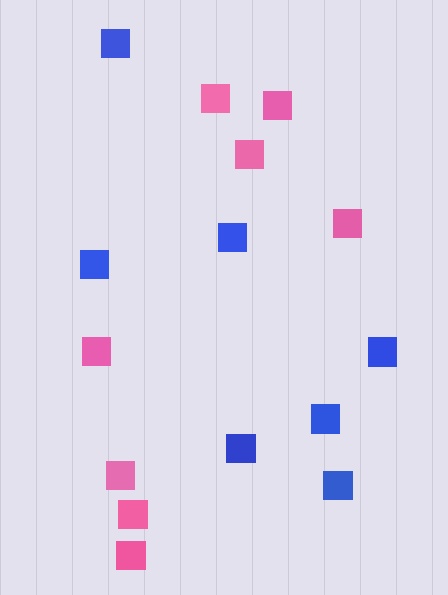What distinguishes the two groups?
There are 2 groups: one group of blue squares (7) and one group of pink squares (8).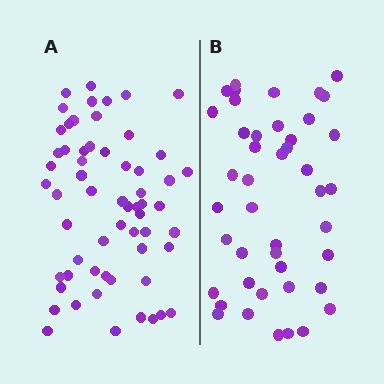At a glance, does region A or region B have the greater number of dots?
Region A (the left region) has more dots.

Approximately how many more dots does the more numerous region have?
Region A has approximately 15 more dots than region B.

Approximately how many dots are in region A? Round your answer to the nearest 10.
About 60 dots.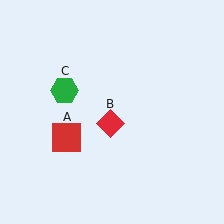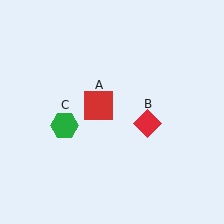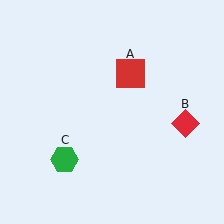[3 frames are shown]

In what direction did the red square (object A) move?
The red square (object A) moved up and to the right.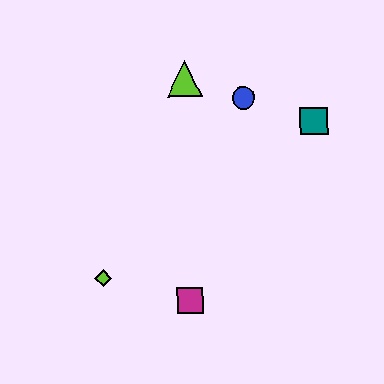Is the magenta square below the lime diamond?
Yes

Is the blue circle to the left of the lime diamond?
No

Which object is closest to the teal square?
The blue circle is closest to the teal square.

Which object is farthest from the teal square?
The lime diamond is farthest from the teal square.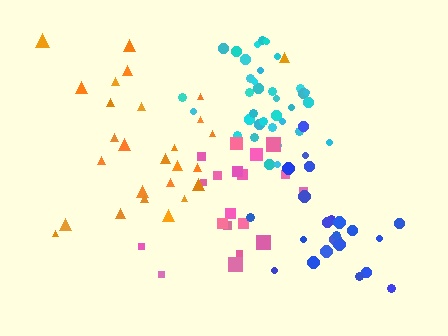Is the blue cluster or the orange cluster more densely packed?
Blue.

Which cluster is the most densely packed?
Cyan.